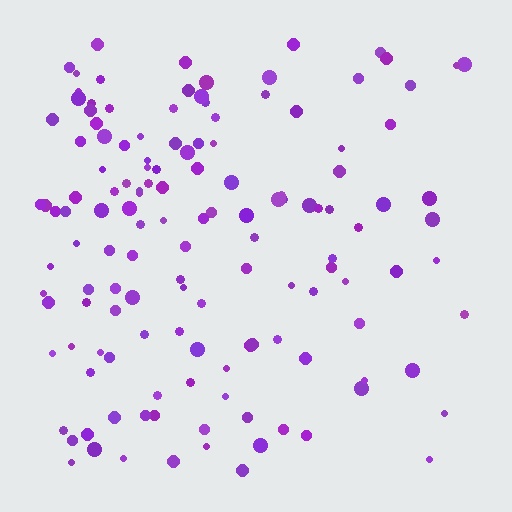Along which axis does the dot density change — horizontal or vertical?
Horizontal.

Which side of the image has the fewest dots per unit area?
The right.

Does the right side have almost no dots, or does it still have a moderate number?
Still a moderate number, just noticeably fewer than the left.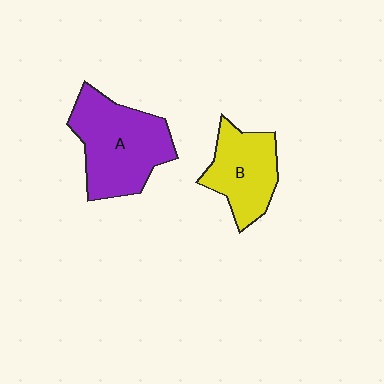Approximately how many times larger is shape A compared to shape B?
Approximately 1.4 times.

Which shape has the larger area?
Shape A (purple).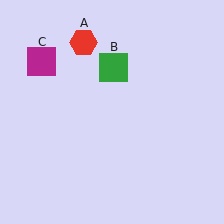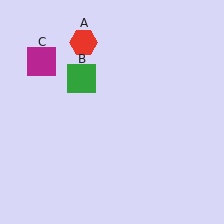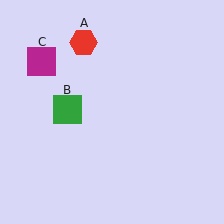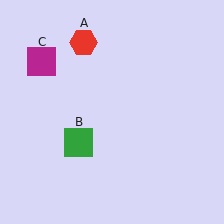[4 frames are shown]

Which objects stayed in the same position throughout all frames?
Red hexagon (object A) and magenta square (object C) remained stationary.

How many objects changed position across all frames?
1 object changed position: green square (object B).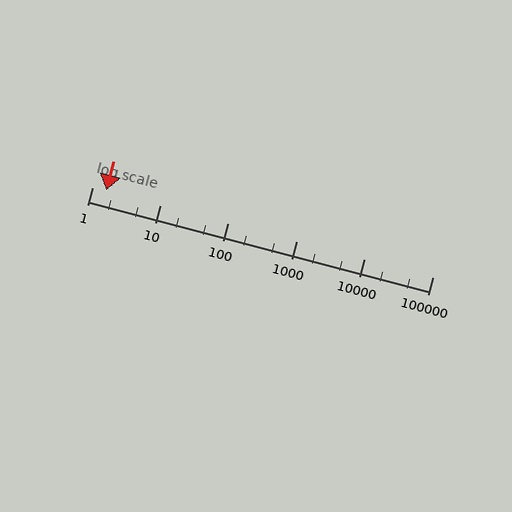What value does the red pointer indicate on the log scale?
The pointer indicates approximately 1.6.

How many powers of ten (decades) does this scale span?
The scale spans 5 decades, from 1 to 100000.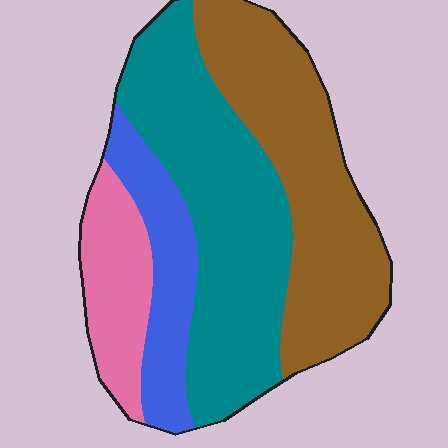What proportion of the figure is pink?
Pink covers roughly 15% of the figure.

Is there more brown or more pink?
Brown.